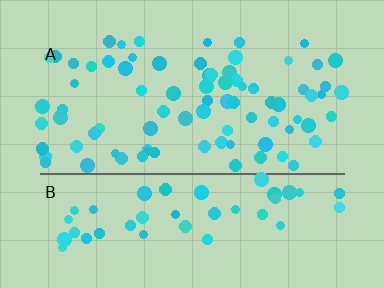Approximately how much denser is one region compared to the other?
Approximately 1.5× — region A over region B.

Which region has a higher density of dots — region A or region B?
A (the top).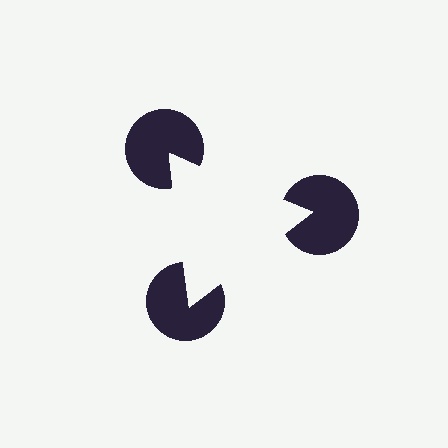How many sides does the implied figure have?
3 sides.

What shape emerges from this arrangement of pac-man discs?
An illusory triangle — its edges are inferred from the aligned wedge cuts in the pac-man discs, not physically drawn.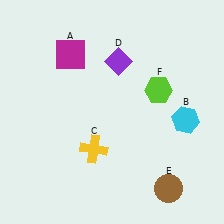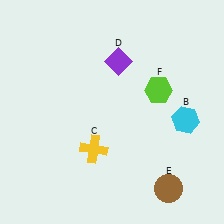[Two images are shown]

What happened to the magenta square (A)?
The magenta square (A) was removed in Image 2. It was in the top-left area of Image 1.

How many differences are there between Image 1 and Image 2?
There is 1 difference between the two images.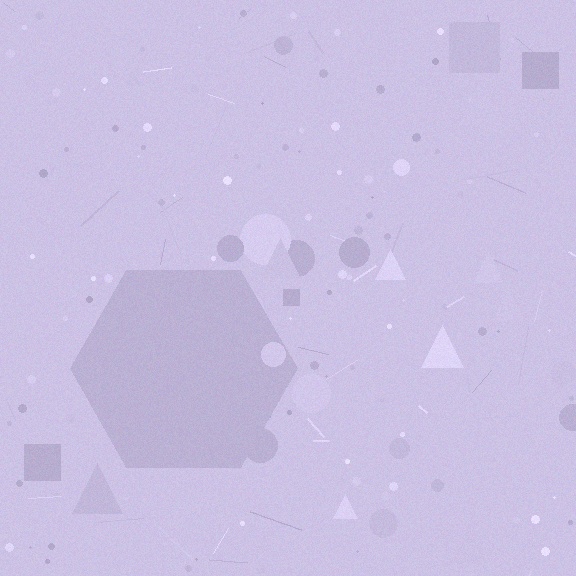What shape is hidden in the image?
A hexagon is hidden in the image.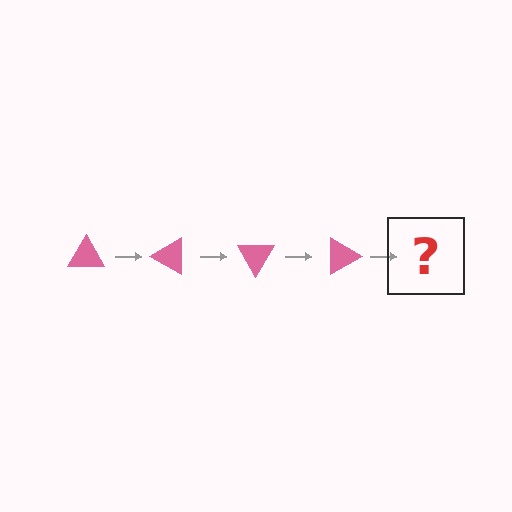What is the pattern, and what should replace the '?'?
The pattern is that the triangle rotates 30 degrees each step. The '?' should be a pink triangle rotated 120 degrees.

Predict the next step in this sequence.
The next step is a pink triangle rotated 120 degrees.